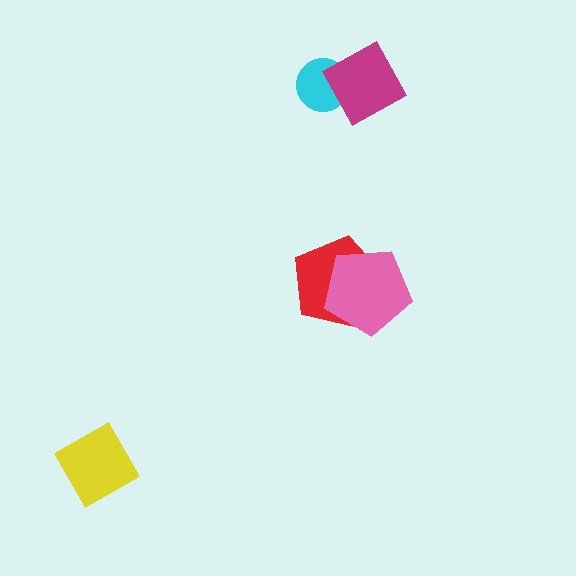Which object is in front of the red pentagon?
The pink pentagon is in front of the red pentagon.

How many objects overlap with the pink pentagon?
1 object overlaps with the pink pentagon.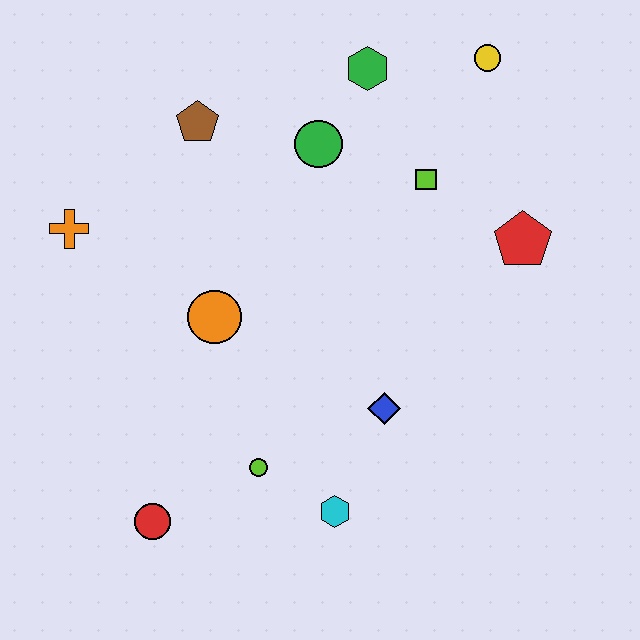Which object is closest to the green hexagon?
The green circle is closest to the green hexagon.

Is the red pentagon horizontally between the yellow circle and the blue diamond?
No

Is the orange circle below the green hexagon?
Yes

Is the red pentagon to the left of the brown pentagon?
No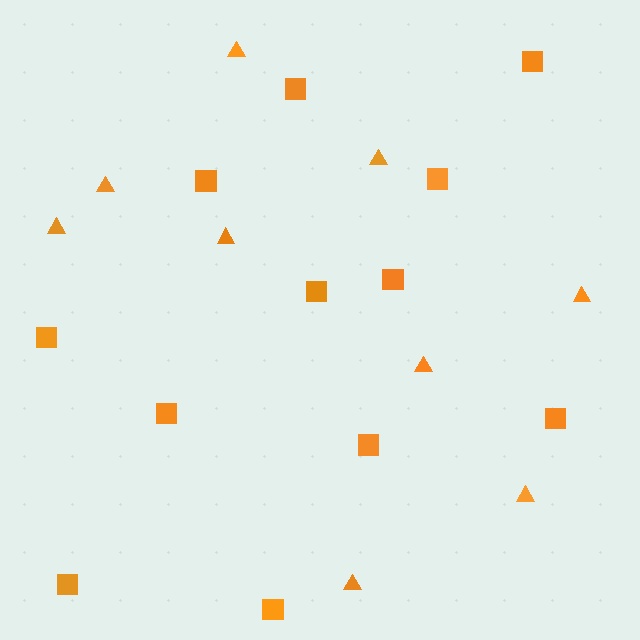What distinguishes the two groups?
There are 2 groups: one group of squares (12) and one group of triangles (9).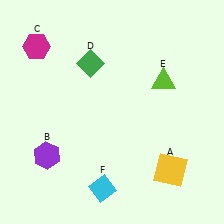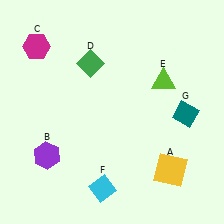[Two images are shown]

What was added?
A teal diamond (G) was added in Image 2.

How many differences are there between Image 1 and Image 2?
There is 1 difference between the two images.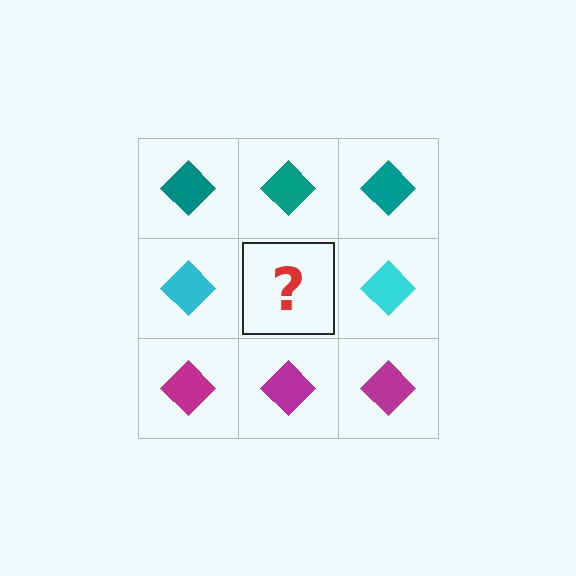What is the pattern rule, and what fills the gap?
The rule is that each row has a consistent color. The gap should be filled with a cyan diamond.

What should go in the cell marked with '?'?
The missing cell should contain a cyan diamond.